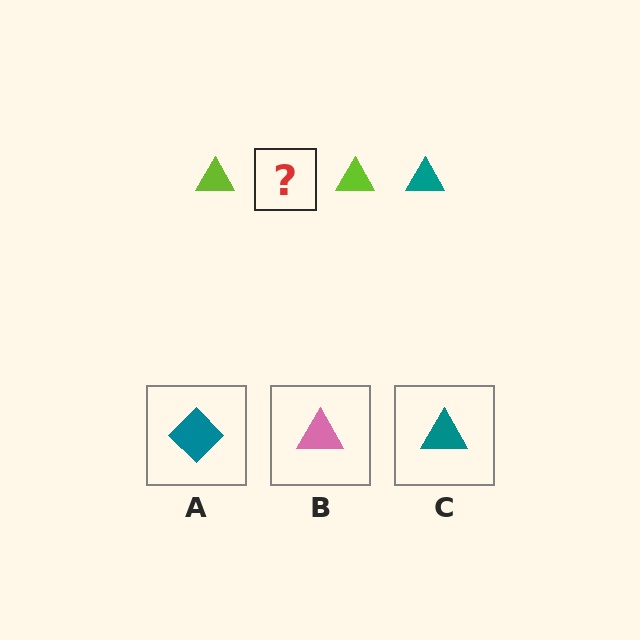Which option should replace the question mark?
Option C.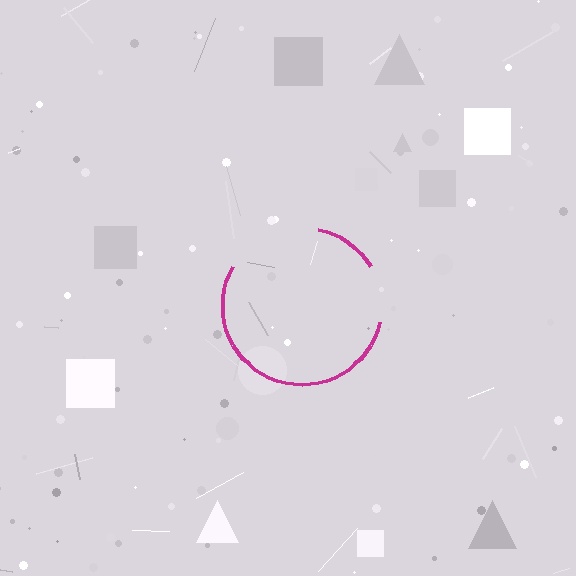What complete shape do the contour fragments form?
The contour fragments form a circle.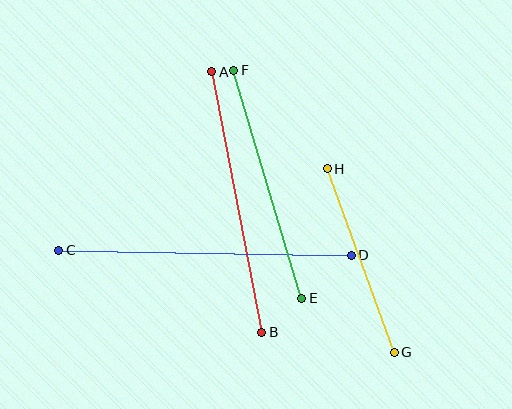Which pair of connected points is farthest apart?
Points C and D are farthest apart.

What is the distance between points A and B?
The distance is approximately 266 pixels.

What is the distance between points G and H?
The distance is approximately 195 pixels.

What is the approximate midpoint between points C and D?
The midpoint is at approximately (205, 253) pixels.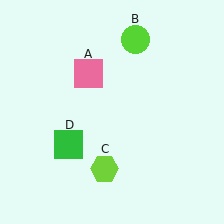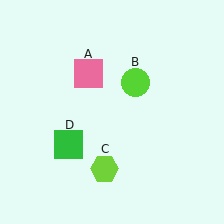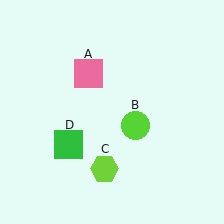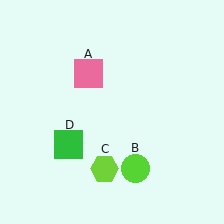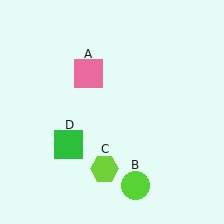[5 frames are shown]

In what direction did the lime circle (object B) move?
The lime circle (object B) moved down.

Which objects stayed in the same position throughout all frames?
Pink square (object A) and lime hexagon (object C) and green square (object D) remained stationary.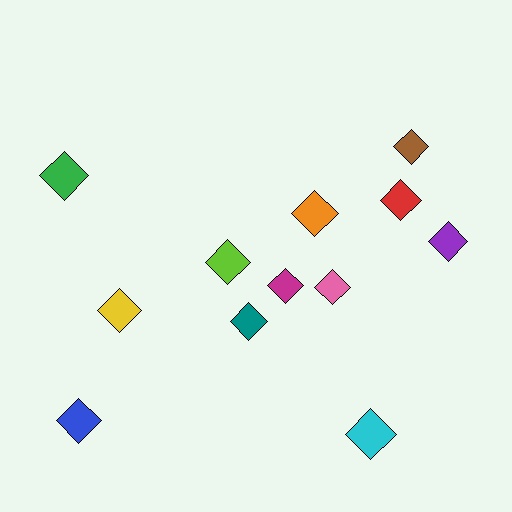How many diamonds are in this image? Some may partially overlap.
There are 12 diamonds.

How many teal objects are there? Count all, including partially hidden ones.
There is 1 teal object.